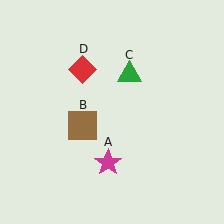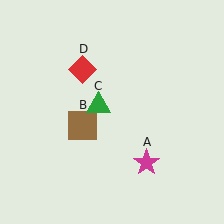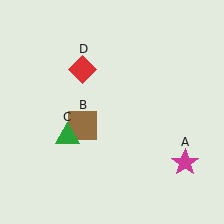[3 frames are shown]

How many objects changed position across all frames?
2 objects changed position: magenta star (object A), green triangle (object C).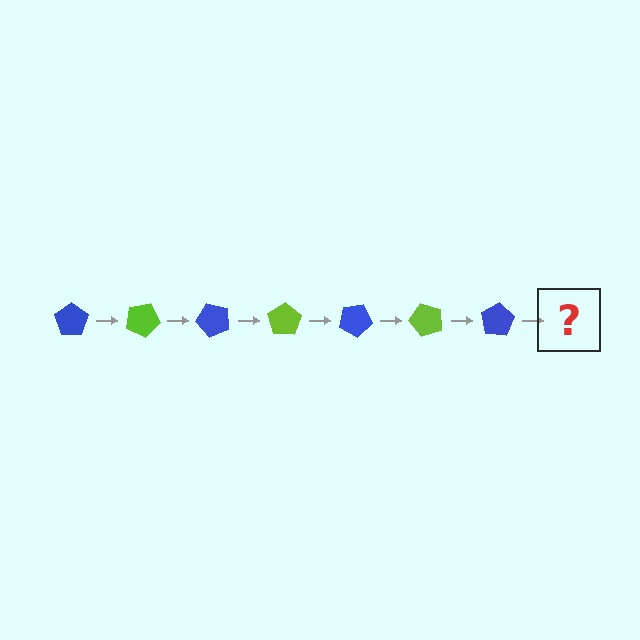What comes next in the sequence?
The next element should be a lime pentagon, rotated 175 degrees from the start.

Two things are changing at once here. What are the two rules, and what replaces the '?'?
The two rules are that it rotates 25 degrees each step and the color cycles through blue and lime. The '?' should be a lime pentagon, rotated 175 degrees from the start.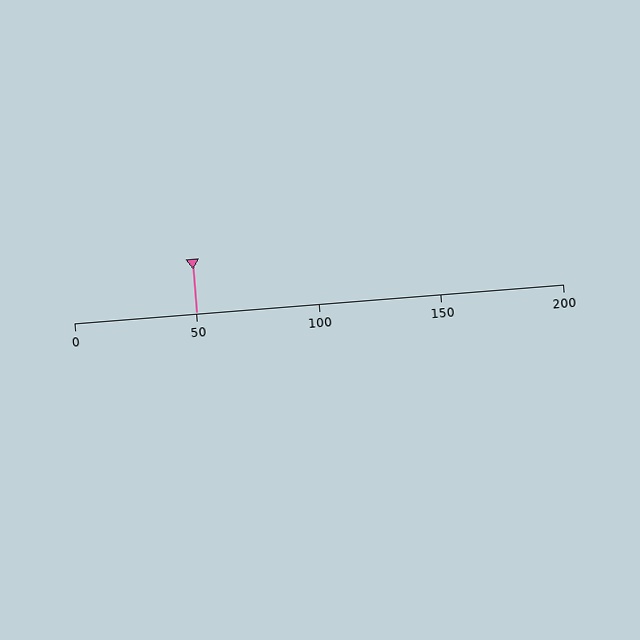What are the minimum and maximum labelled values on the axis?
The axis runs from 0 to 200.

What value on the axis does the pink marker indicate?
The marker indicates approximately 50.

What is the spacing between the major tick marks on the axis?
The major ticks are spaced 50 apart.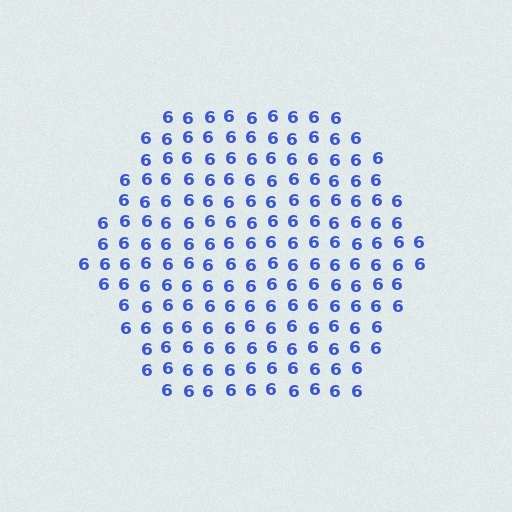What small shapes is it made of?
It is made of small digit 6's.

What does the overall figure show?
The overall figure shows a hexagon.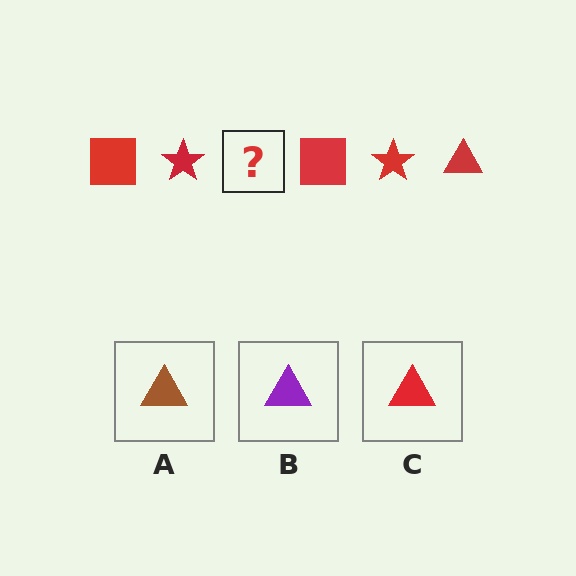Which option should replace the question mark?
Option C.